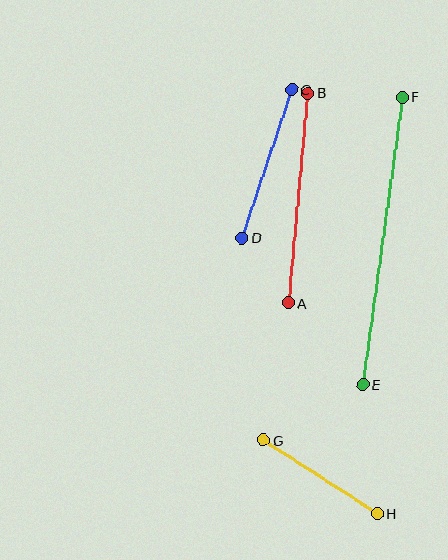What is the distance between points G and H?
The distance is approximately 136 pixels.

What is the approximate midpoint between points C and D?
The midpoint is at approximately (267, 164) pixels.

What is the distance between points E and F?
The distance is approximately 290 pixels.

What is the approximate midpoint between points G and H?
The midpoint is at approximately (321, 477) pixels.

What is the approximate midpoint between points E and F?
The midpoint is at approximately (383, 241) pixels.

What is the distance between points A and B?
The distance is approximately 211 pixels.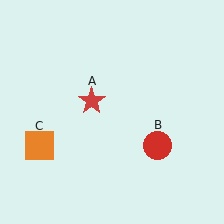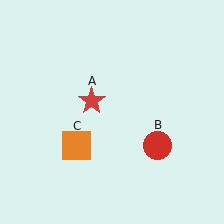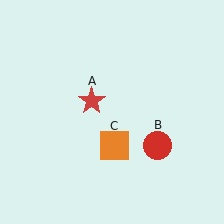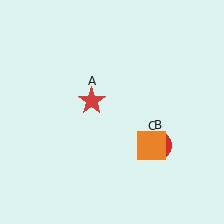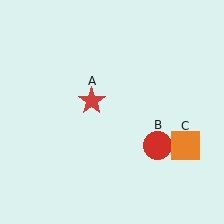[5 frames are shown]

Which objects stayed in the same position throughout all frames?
Red star (object A) and red circle (object B) remained stationary.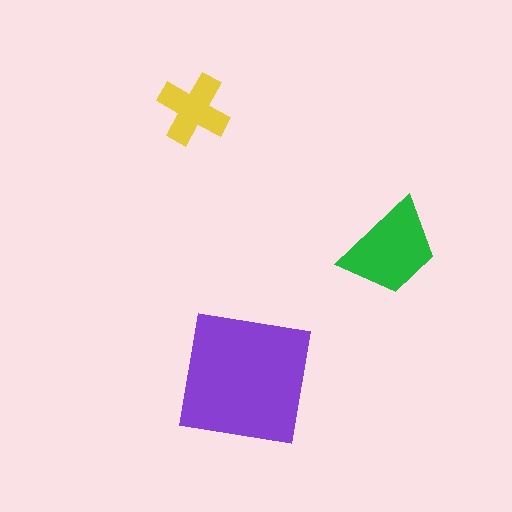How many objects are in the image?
There are 3 objects in the image.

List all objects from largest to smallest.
The purple square, the green trapezoid, the yellow cross.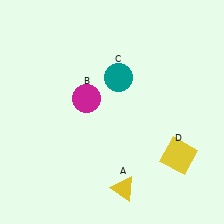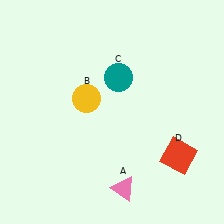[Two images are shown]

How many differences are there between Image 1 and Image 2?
There are 3 differences between the two images.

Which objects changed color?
A changed from yellow to pink. B changed from magenta to yellow. D changed from yellow to red.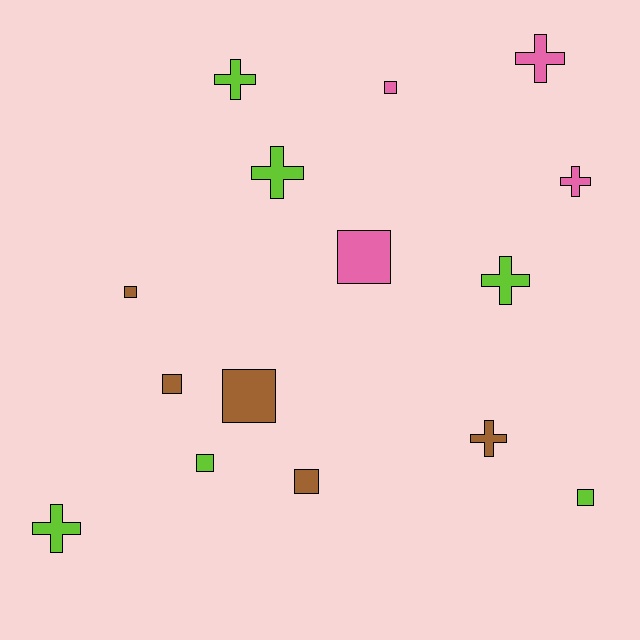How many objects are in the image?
There are 15 objects.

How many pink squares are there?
There are 2 pink squares.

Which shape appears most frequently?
Square, with 8 objects.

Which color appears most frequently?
Lime, with 6 objects.